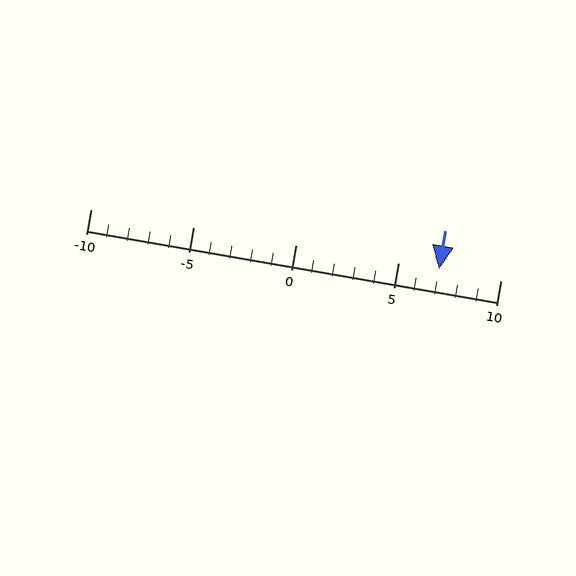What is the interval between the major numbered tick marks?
The major tick marks are spaced 5 units apart.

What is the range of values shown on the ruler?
The ruler shows values from -10 to 10.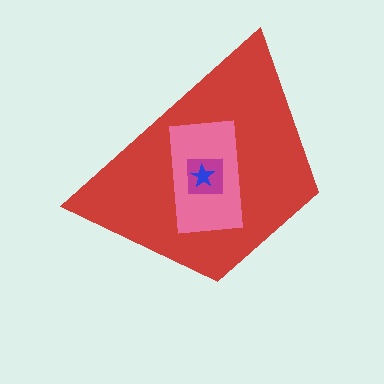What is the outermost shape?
The red trapezoid.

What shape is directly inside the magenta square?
The blue star.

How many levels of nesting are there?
4.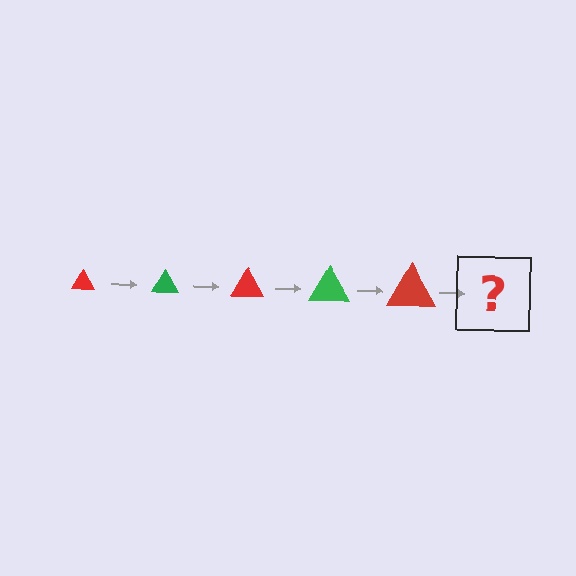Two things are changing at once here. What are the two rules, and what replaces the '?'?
The two rules are that the triangle grows larger each step and the color cycles through red and green. The '?' should be a green triangle, larger than the previous one.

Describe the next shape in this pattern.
It should be a green triangle, larger than the previous one.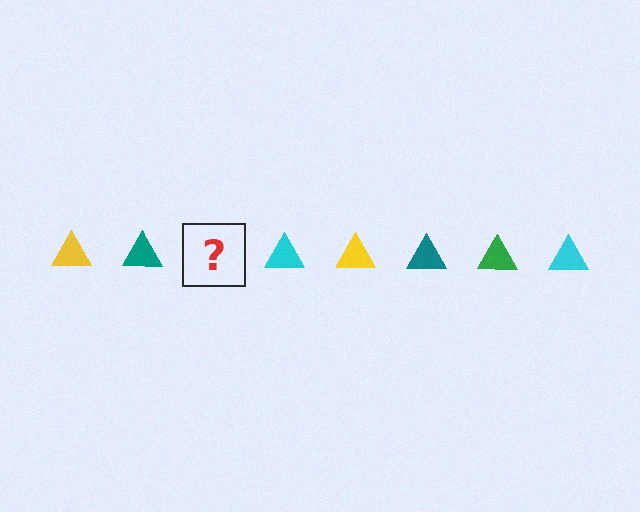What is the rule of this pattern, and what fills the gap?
The rule is that the pattern cycles through yellow, teal, green, cyan triangles. The gap should be filled with a green triangle.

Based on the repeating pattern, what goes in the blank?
The blank should be a green triangle.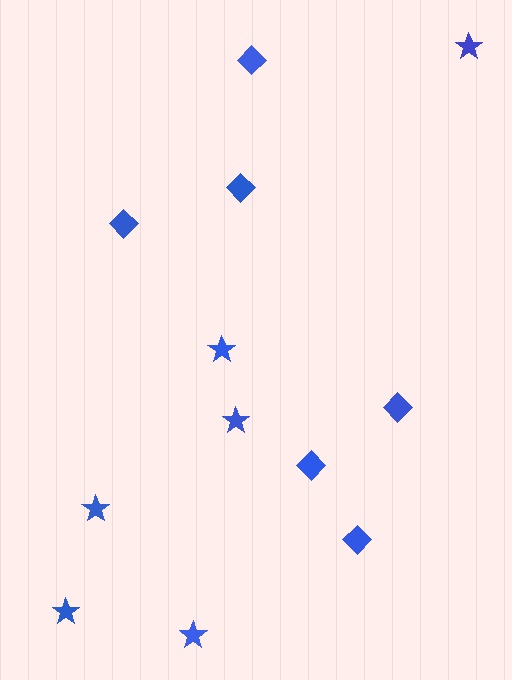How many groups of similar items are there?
There are 2 groups: one group of diamonds (6) and one group of stars (6).